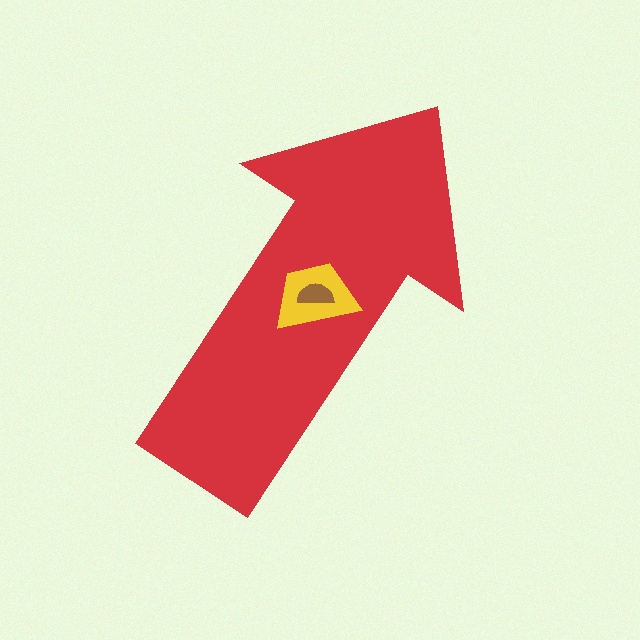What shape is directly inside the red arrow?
The yellow trapezoid.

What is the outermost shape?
The red arrow.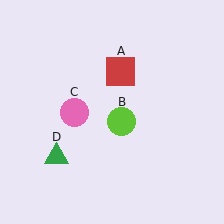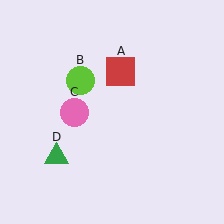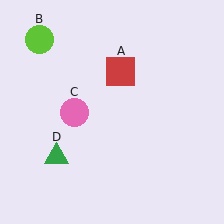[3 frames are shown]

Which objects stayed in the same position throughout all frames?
Red square (object A) and pink circle (object C) and green triangle (object D) remained stationary.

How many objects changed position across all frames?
1 object changed position: lime circle (object B).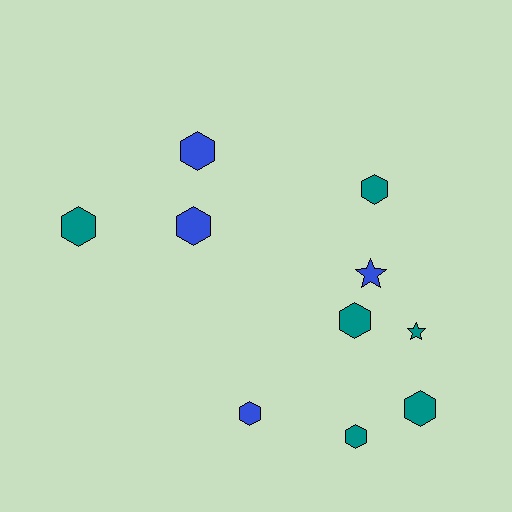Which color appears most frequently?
Teal, with 6 objects.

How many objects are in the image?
There are 10 objects.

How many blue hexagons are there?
There are 3 blue hexagons.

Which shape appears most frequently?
Hexagon, with 8 objects.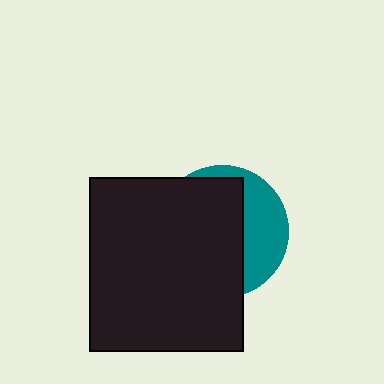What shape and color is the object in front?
The object in front is a black rectangle.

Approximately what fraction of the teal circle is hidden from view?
Roughly 66% of the teal circle is hidden behind the black rectangle.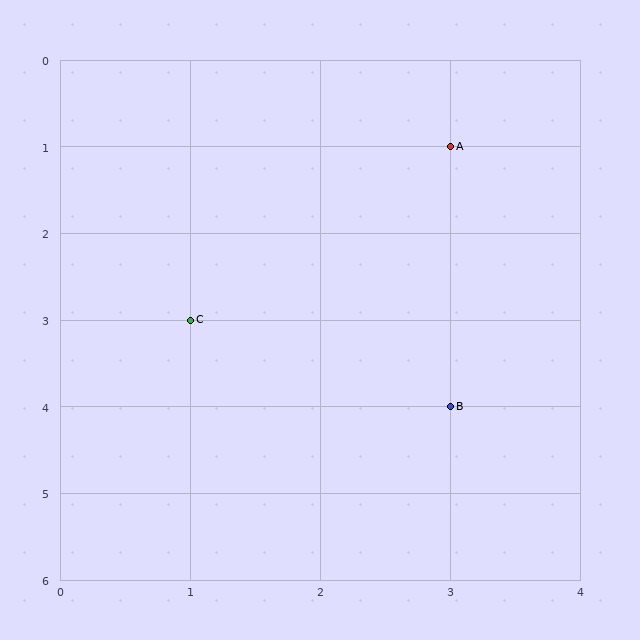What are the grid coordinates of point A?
Point A is at grid coordinates (3, 1).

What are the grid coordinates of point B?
Point B is at grid coordinates (3, 4).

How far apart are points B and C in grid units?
Points B and C are 2 columns and 1 row apart (about 2.2 grid units diagonally).